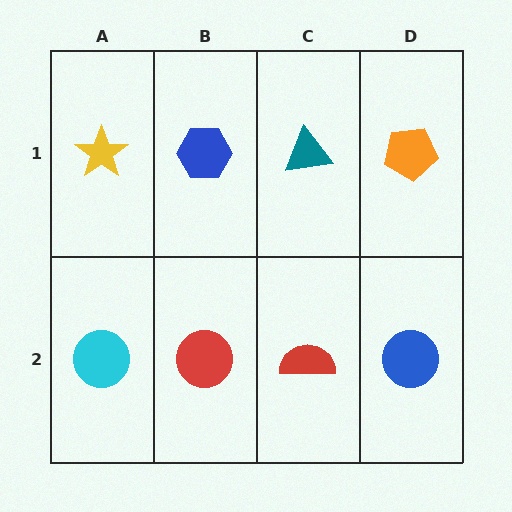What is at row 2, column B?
A red circle.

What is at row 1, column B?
A blue hexagon.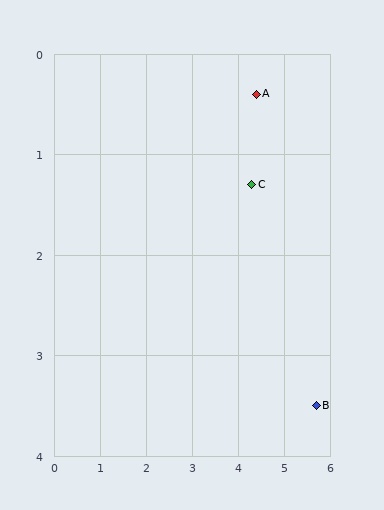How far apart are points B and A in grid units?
Points B and A are about 3.4 grid units apart.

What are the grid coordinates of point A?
Point A is at approximately (4.4, 0.4).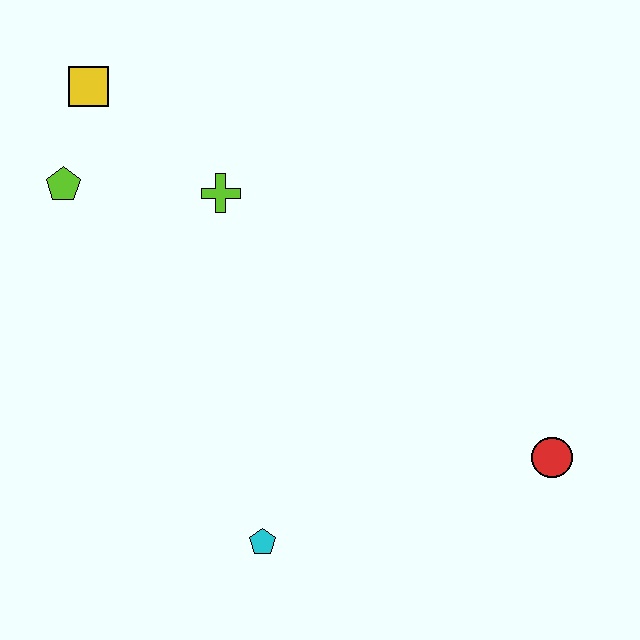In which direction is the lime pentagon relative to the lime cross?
The lime pentagon is to the left of the lime cross.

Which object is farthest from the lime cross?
The red circle is farthest from the lime cross.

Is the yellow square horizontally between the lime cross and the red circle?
No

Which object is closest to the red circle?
The cyan pentagon is closest to the red circle.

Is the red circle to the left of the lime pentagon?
No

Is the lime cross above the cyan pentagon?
Yes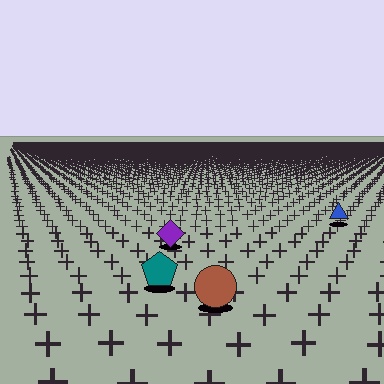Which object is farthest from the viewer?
The blue triangle is farthest from the viewer. It appears smaller and the ground texture around it is denser.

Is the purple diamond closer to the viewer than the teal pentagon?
No. The teal pentagon is closer — you can tell from the texture gradient: the ground texture is coarser near it.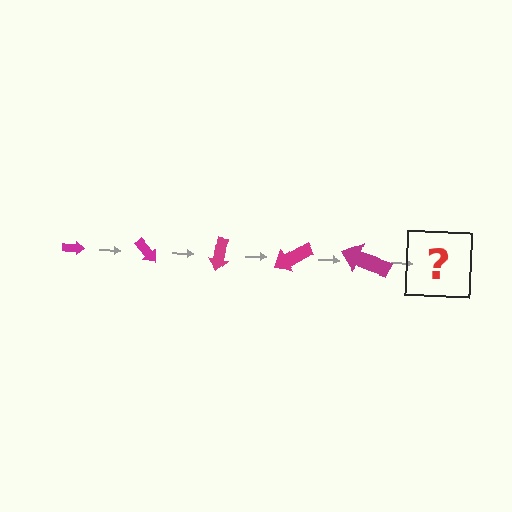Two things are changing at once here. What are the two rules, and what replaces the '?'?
The two rules are that the arrow grows larger each step and it rotates 50 degrees each step. The '?' should be an arrow, larger than the previous one and rotated 250 degrees from the start.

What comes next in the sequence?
The next element should be an arrow, larger than the previous one and rotated 250 degrees from the start.